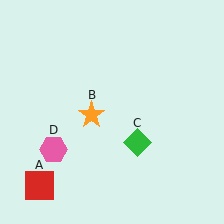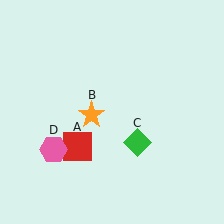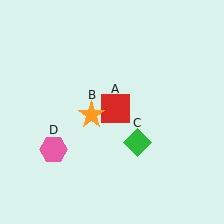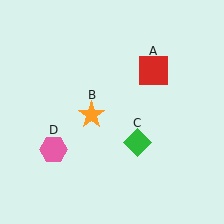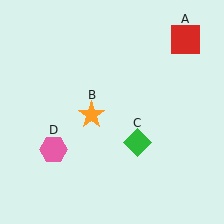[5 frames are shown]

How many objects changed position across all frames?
1 object changed position: red square (object A).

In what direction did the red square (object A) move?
The red square (object A) moved up and to the right.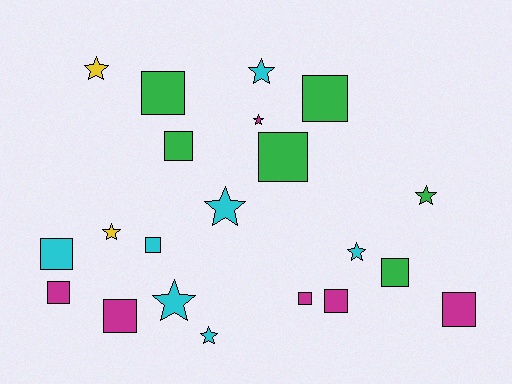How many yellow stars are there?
There are 2 yellow stars.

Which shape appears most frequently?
Square, with 12 objects.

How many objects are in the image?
There are 21 objects.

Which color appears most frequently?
Cyan, with 7 objects.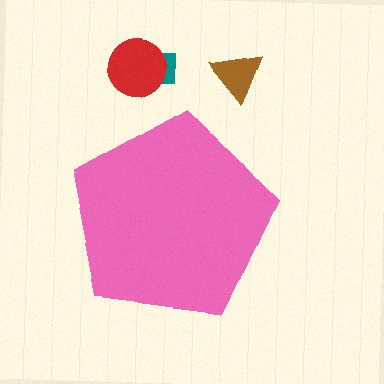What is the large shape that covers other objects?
A pink pentagon.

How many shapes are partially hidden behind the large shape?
0 shapes are partially hidden.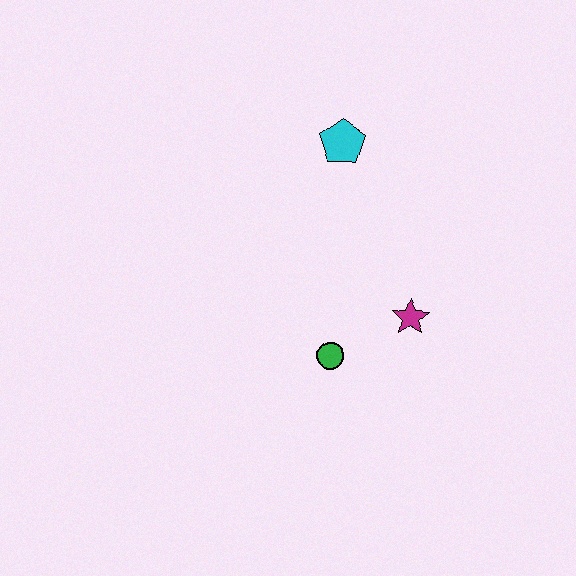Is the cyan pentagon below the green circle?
No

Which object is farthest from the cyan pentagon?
The green circle is farthest from the cyan pentagon.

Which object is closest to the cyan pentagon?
The magenta star is closest to the cyan pentagon.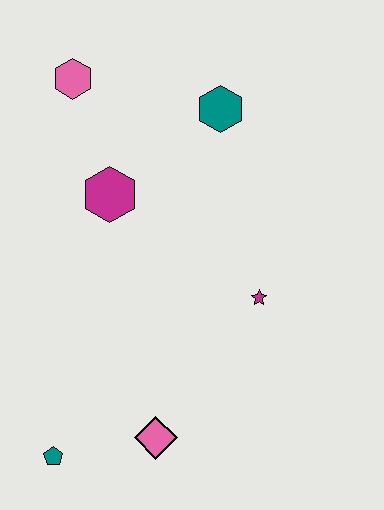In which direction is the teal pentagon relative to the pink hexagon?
The teal pentagon is below the pink hexagon.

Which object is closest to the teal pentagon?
The pink diamond is closest to the teal pentagon.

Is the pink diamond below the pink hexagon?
Yes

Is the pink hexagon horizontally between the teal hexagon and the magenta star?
No